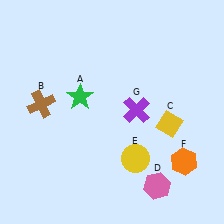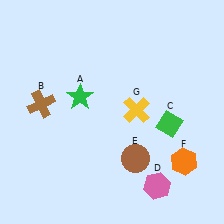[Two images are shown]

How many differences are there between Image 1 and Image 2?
There are 3 differences between the two images.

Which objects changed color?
C changed from yellow to green. E changed from yellow to brown. G changed from purple to yellow.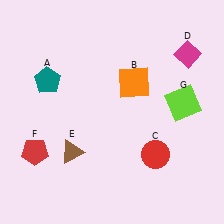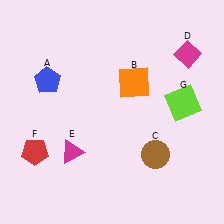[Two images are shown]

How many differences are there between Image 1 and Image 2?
There are 3 differences between the two images.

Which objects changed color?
A changed from teal to blue. C changed from red to brown. E changed from brown to magenta.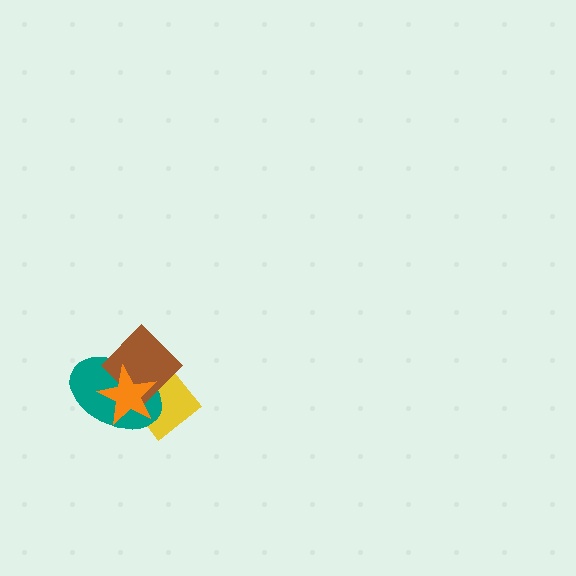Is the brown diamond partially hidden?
Yes, it is partially covered by another shape.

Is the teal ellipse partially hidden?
Yes, it is partially covered by another shape.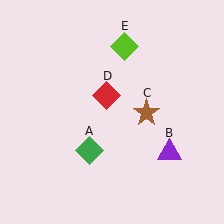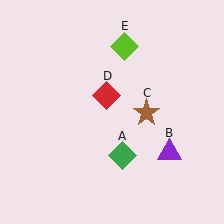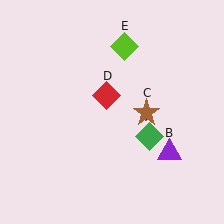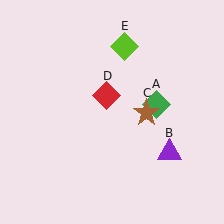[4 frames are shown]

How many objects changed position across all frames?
1 object changed position: green diamond (object A).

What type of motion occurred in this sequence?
The green diamond (object A) rotated counterclockwise around the center of the scene.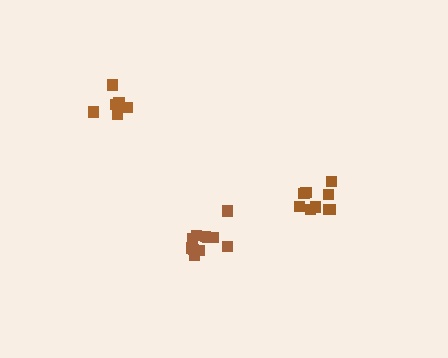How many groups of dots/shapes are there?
There are 3 groups.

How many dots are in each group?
Group 1: 9 dots, Group 2: 11 dots, Group 3: 7 dots (27 total).